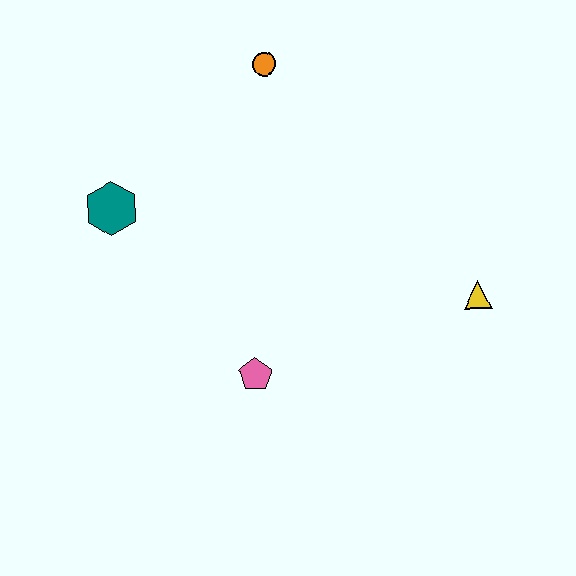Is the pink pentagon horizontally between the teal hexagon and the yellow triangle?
Yes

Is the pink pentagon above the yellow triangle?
No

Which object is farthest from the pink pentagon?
The orange circle is farthest from the pink pentagon.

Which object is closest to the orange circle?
The teal hexagon is closest to the orange circle.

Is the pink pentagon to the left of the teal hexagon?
No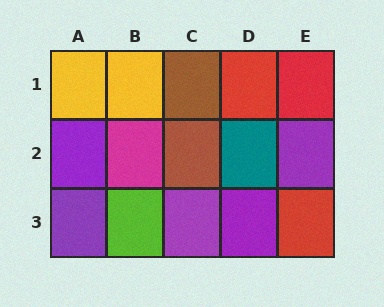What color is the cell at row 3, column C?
Purple.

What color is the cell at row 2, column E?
Purple.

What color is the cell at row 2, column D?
Teal.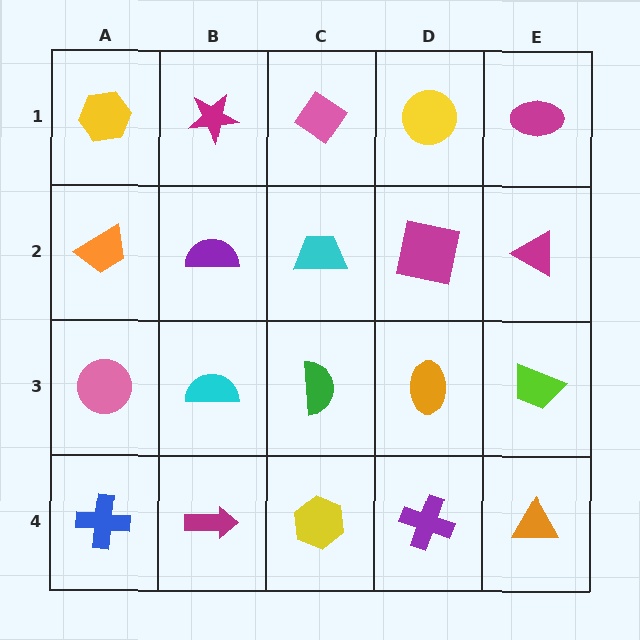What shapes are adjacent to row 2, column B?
A magenta star (row 1, column B), a cyan semicircle (row 3, column B), an orange trapezoid (row 2, column A), a cyan trapezoid (row 2, column C).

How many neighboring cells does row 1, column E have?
2.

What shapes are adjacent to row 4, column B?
A cyan semicircle (row 3, column B), a blue cross (row 4, column A), a yellow hexagon (row 4, column C).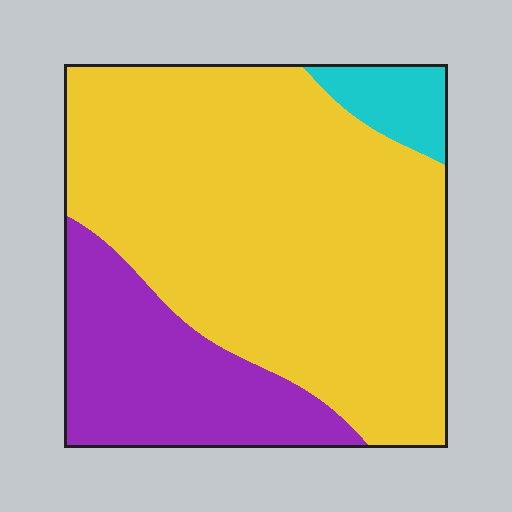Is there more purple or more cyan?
Purple.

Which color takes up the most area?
Yellow, at roughly 70%.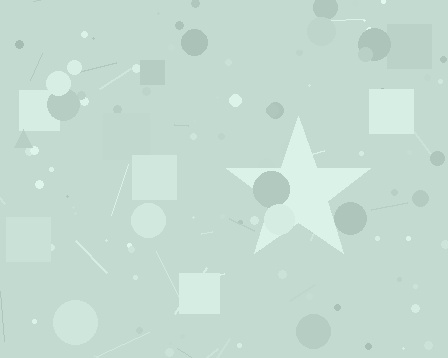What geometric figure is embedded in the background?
A star is embedded in the background.